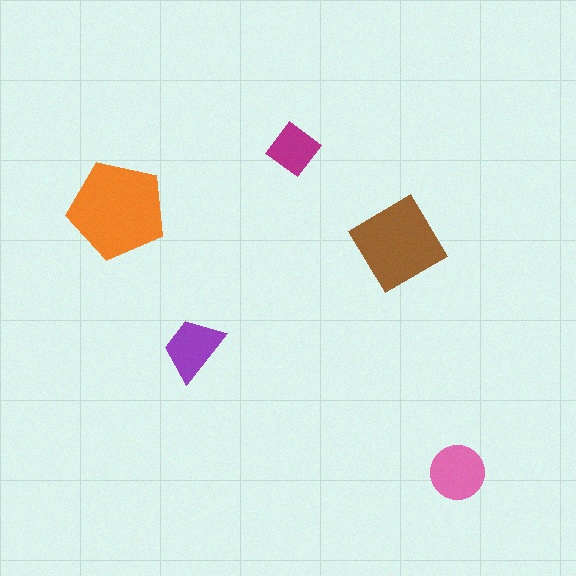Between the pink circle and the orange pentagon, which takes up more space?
The orange pentagon.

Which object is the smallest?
The magenta diamond.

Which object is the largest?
The orange pentagon.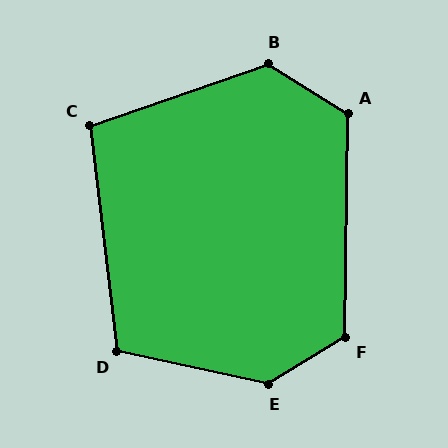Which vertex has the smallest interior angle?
C, at approximately 102 degrees.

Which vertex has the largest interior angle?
E, at approximately 136 degrees.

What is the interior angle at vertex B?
Approximately 129 degrees (obtuse).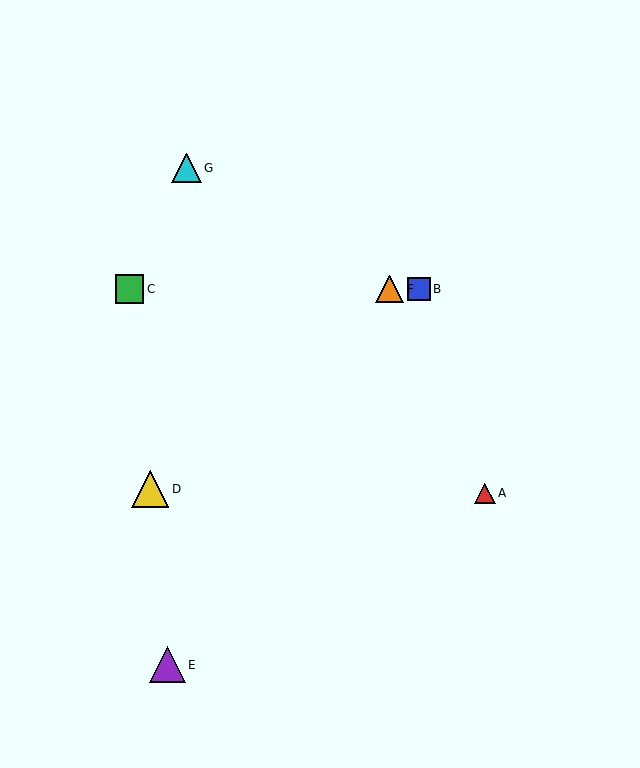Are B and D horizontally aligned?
No, B is at y≈289 and D is at y≈489.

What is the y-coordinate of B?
Object B is at y≈289.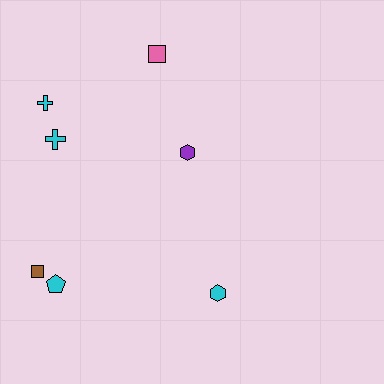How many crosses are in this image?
There are 2 crosses.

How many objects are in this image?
There are 7 objects.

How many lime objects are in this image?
There are no lime objects.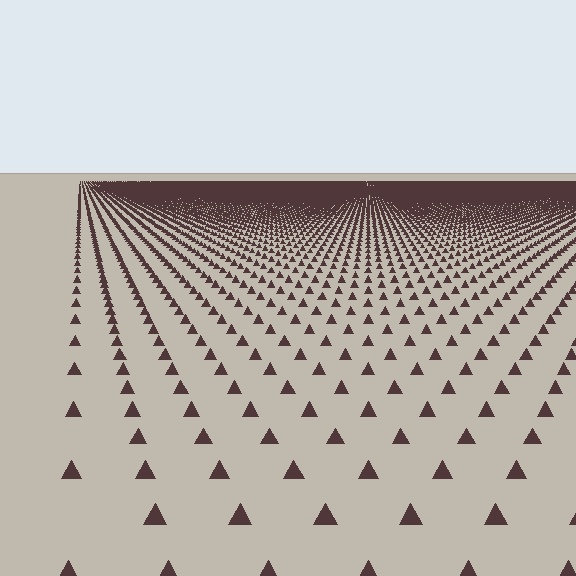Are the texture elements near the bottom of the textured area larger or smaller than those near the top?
Larger. Near the bottom, elements are closer to the viewer and appear at a bigger on-screen size.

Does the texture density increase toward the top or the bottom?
Density increases toward the top.